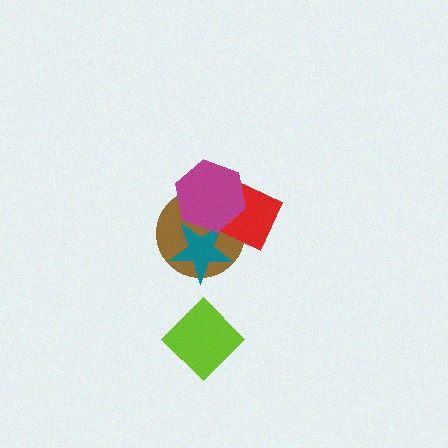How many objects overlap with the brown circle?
3 objects overlap with the brown circle.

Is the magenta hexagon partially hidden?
No, no other shape covers it.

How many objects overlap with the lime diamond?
0 objects overlap with the lime diamond.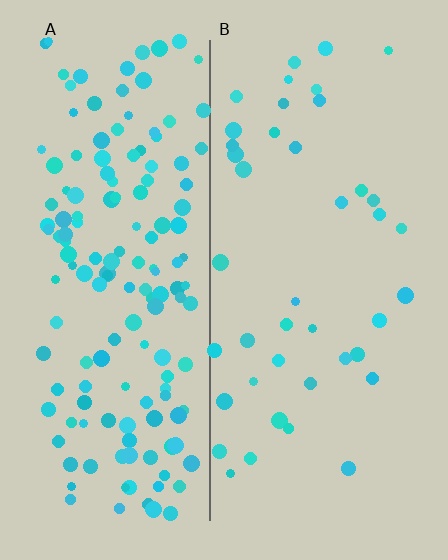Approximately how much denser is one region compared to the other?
Approximately 3.7× — region A over region B.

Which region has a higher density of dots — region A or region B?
A (the left).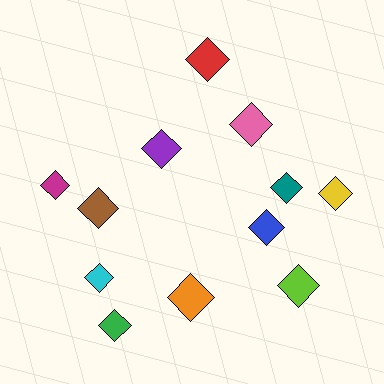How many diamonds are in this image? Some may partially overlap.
There are 12 diamonds.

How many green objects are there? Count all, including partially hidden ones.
There is 1 green object.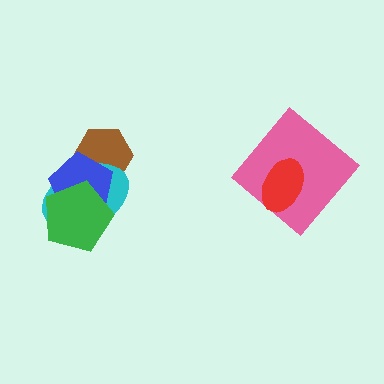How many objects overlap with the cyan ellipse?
3 objects overlap with the cyan ellipse.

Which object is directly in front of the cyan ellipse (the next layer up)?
The blue pentagon is directly in front of the cyan ellipse.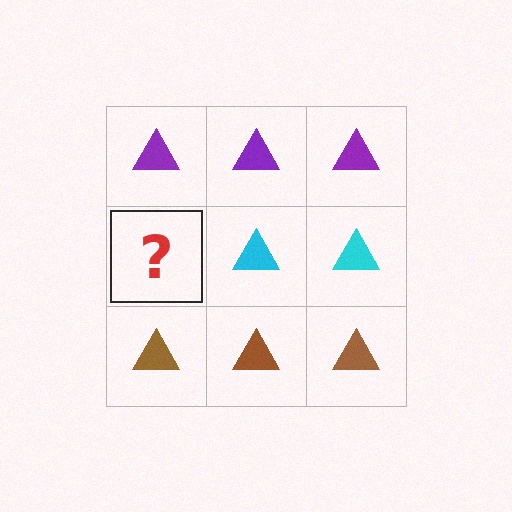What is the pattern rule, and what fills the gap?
The rule is that each row has a consistent color. The gap should be filled with a cyan triangle.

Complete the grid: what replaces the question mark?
The question mark should be replaced with a cyan triangle.